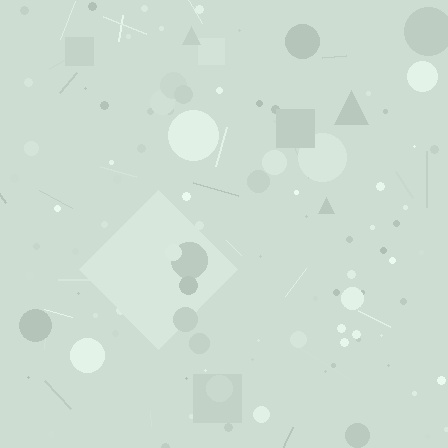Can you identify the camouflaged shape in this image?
The camouflaged shape is a diamond.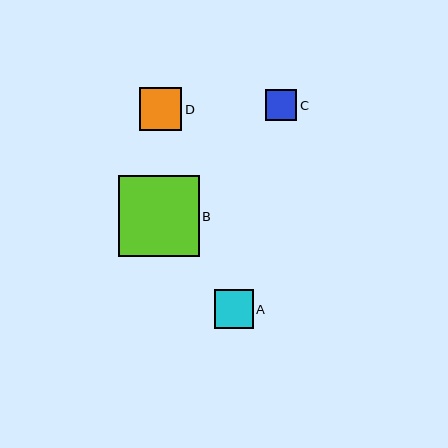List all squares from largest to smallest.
From largest to smallest: B, D, A, C.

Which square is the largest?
Square B is the largest with a size of approximately 81 pixels.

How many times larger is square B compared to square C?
Square B is approximately 2.6 times the size of square C.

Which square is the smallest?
Square C is the smallest with a size of approximately 31 pixels.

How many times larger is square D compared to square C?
Square D is approximately 1.4 times the size of square C.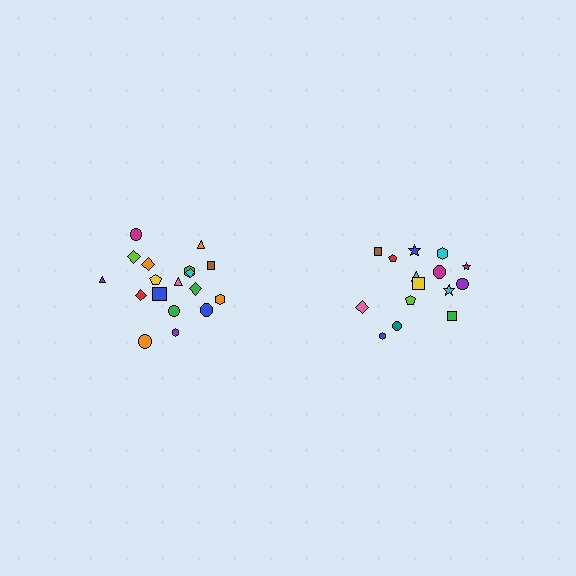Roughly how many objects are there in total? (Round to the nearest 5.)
Roughly 35 objects in total.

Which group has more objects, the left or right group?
The left group.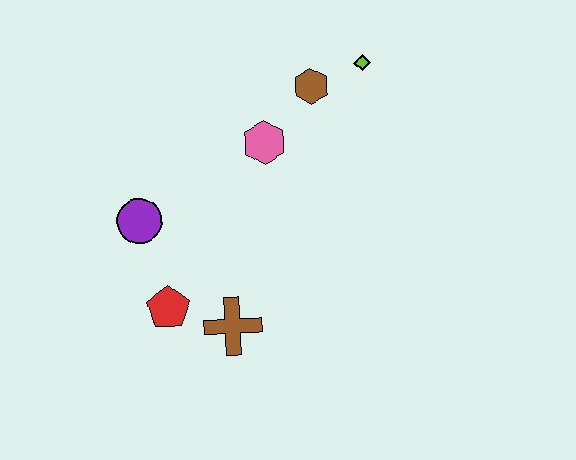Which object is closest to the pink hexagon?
The brown hexagon is closest to the pink hexagon.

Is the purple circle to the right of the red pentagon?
No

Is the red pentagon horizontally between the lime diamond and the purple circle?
Yes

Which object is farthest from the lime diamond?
The red pentagon is farthest from the lime diamond.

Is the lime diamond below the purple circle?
No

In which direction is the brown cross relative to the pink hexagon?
The brown cross is below the pink hexagon.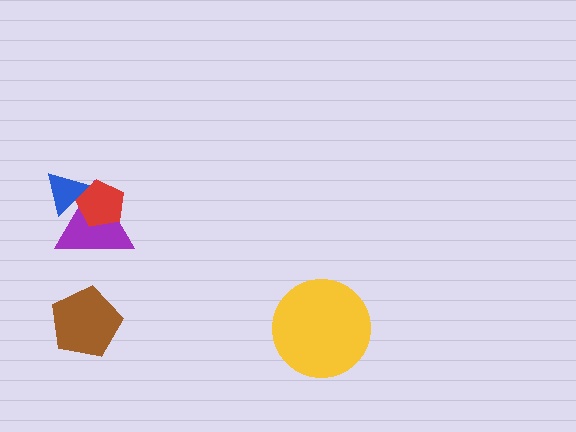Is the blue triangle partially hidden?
Yes, it is partially covered by another shape.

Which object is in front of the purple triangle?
The red pentagon is in front of the purple triangle.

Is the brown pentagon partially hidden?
No, no other shape covers it.